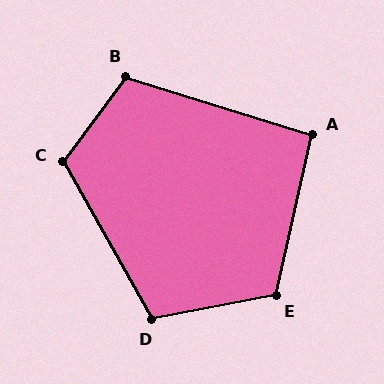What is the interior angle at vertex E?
Approximately 113 degrees (obtuse).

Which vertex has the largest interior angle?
C, at approximately 114 degrees.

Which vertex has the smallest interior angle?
A, at approximately 95 degrees.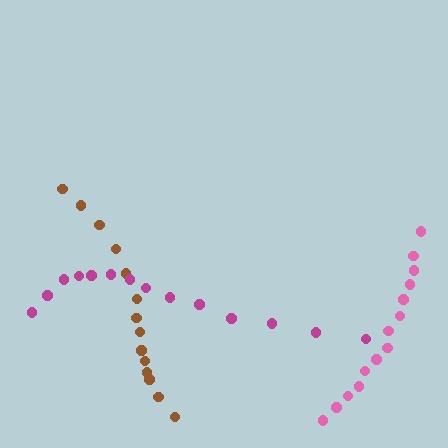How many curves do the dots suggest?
There are 3 distinct paths.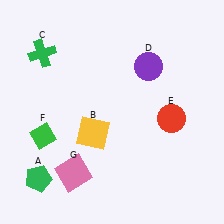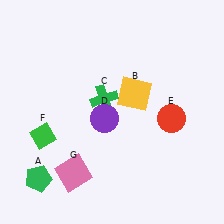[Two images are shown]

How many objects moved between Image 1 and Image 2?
3 objects moved between the two images.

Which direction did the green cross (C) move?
The green cross (C) moved right.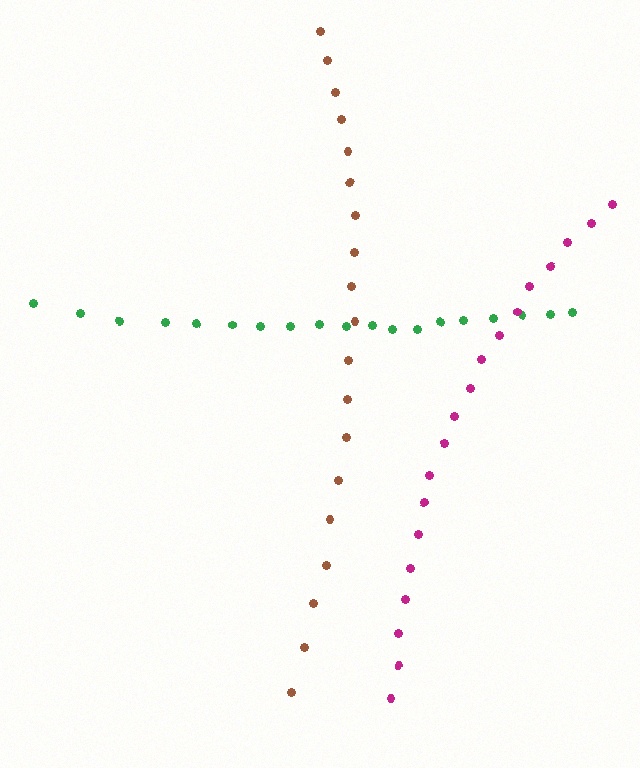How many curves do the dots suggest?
There are 3 distinct paths.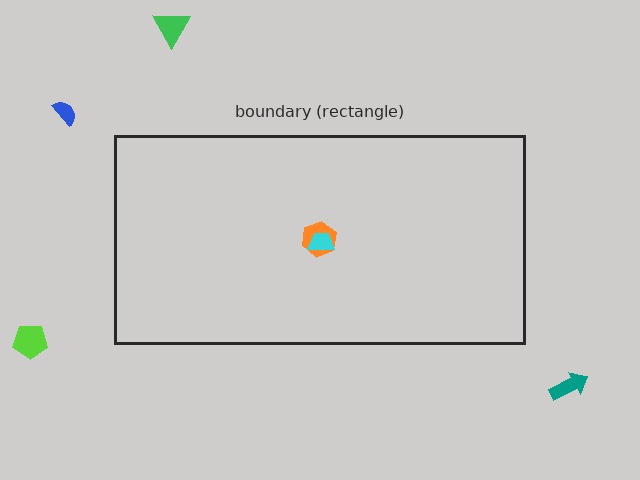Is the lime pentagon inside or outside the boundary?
Outside.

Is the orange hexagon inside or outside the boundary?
Inside.